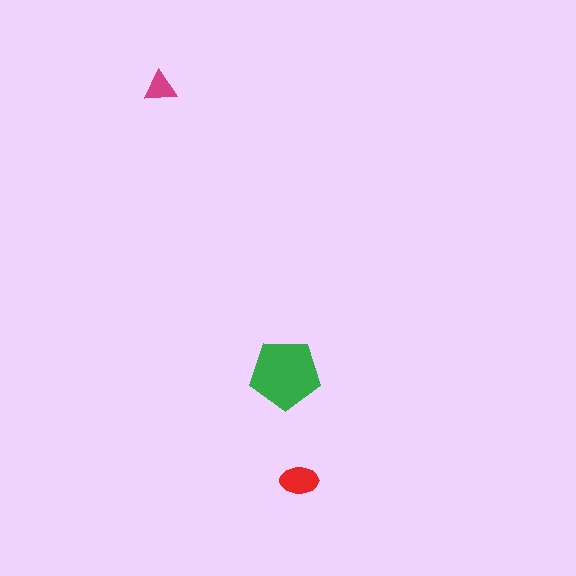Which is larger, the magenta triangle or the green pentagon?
The green pentagon.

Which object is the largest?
The green pentagon.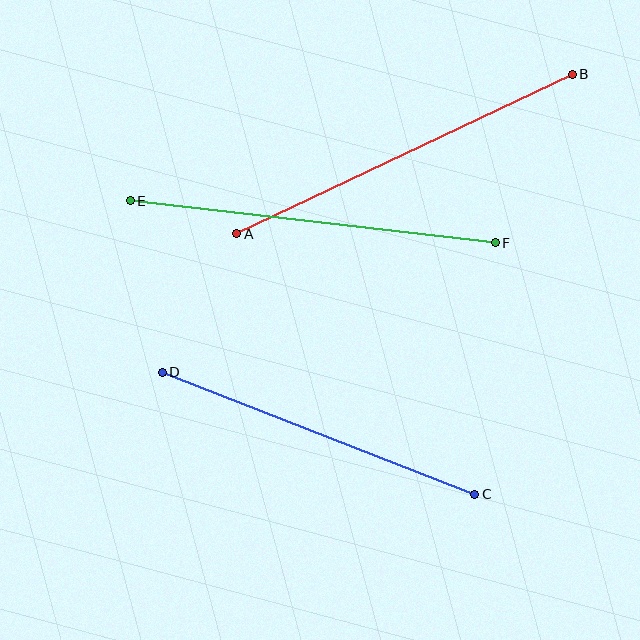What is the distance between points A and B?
The distance is approximately 372 pixels.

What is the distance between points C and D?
The distance is approximately 336 pixels.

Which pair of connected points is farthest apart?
Points A and B are farthest apart.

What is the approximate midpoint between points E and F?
The midpoint is at approximately (313, 222) pixels.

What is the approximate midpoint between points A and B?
The midpoint is at approximately (404, 154) pixels.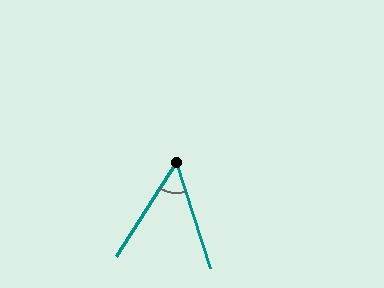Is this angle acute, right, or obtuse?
It is acute.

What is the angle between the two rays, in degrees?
Approximately 50 degrees.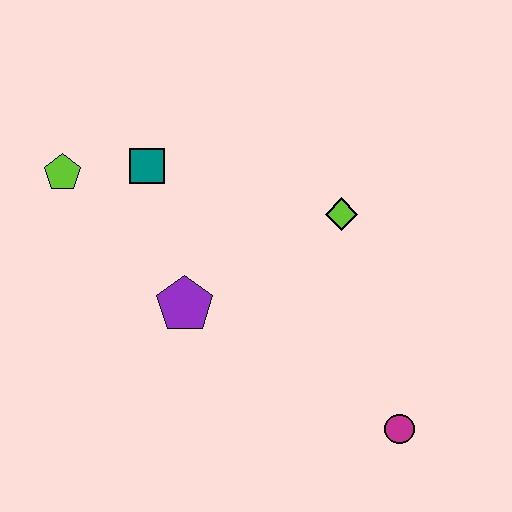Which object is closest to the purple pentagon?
The teal square is closest to the purple pentagon.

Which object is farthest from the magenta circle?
The lime pentagon is farthest from the magenta circle.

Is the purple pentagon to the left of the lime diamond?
Yes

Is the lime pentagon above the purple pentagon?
Yes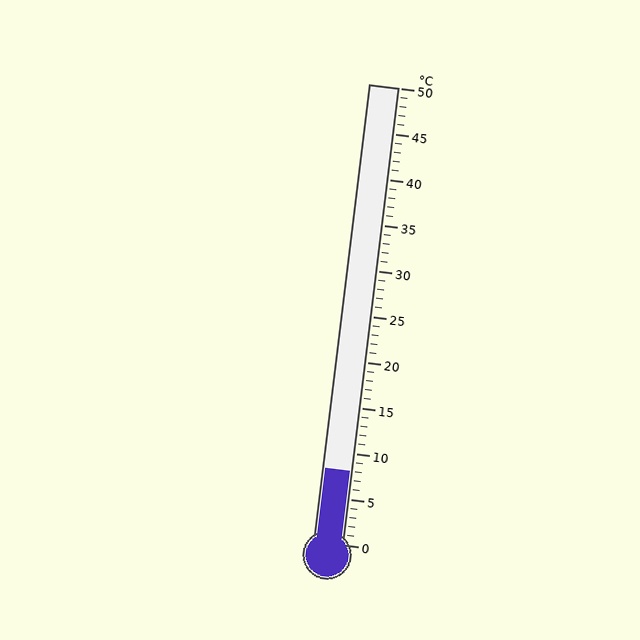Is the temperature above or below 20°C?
The temperature is below 20°C.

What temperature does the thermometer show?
The thermometer shows approximately 8°C.